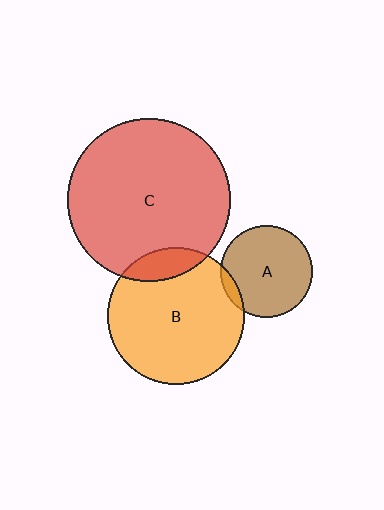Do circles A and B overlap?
Yes.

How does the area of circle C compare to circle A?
Approximately 3.2 times.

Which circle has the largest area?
Circle C (red).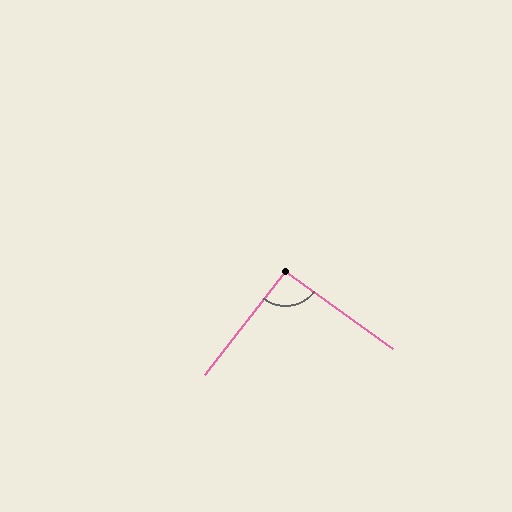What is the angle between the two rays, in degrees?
Approximately 92 degrees.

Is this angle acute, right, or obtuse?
It is approximately a right angle.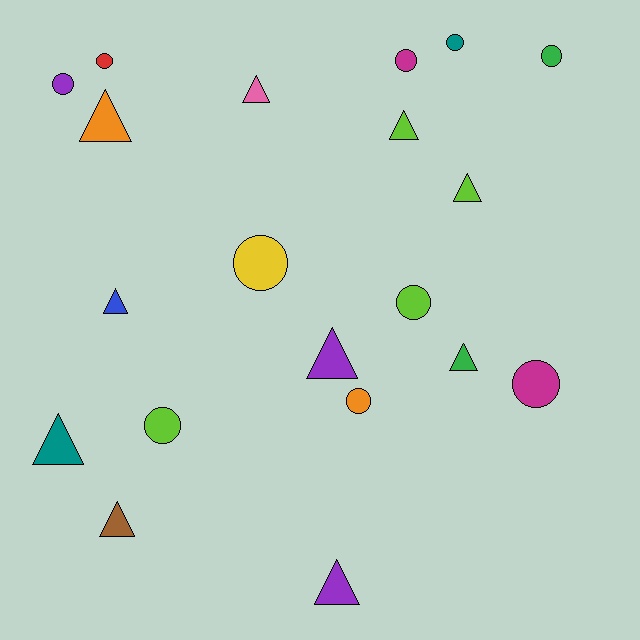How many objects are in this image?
There are 20 objects.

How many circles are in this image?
There are 10 circles.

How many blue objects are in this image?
There is 1 blue object.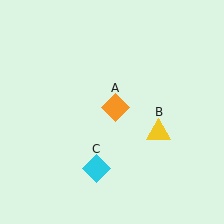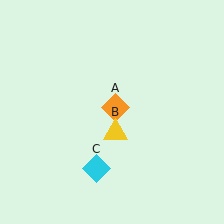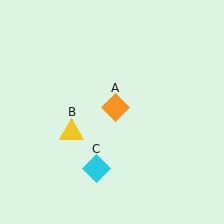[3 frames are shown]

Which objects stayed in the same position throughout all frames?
Orange diamond (object A) and cyan diamond (object C) remained stationary.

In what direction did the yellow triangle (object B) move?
The yellow triangle (object B) moved left.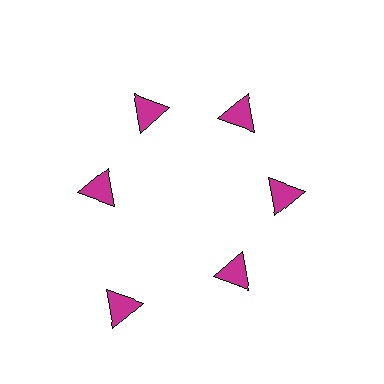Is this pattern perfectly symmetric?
No. The 6 magenta triangles are arranged in a ring, but one element near the 7 o'clock position is pushed outward from the center, breaking the 6-fold rotational symmetry.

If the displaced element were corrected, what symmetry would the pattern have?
It would have 6-fold rotational symmetry — the pattern would map onto itself every 60 degrees.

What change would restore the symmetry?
The symmetry would be restored by moving it inward, back onto the ring so that all 6 triangles sit at equal angles and equal distance from the center.